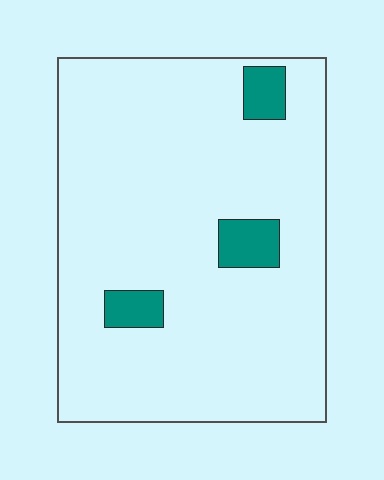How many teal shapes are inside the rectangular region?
3.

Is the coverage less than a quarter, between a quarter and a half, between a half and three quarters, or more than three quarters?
Less than a quarter.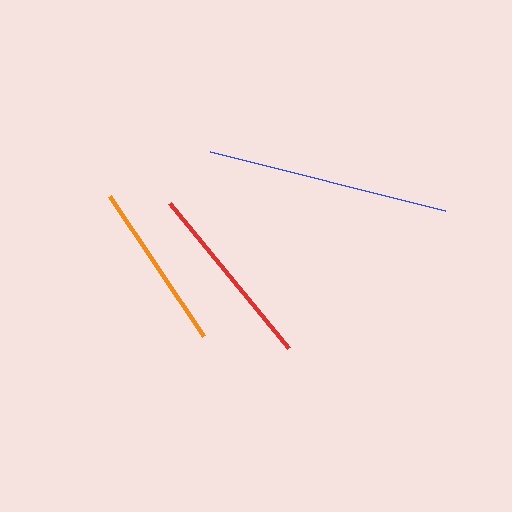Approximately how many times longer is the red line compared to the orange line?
The red line is approximately 1.1 times the length of the orange line.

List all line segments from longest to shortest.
From longest to shortest: blue, red, orange.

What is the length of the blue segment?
The blue segment is approximately 243 pixels long.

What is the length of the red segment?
The red segment is approximately 188 pixels long.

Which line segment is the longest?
The blue line is the longest at approximately 243 pixels.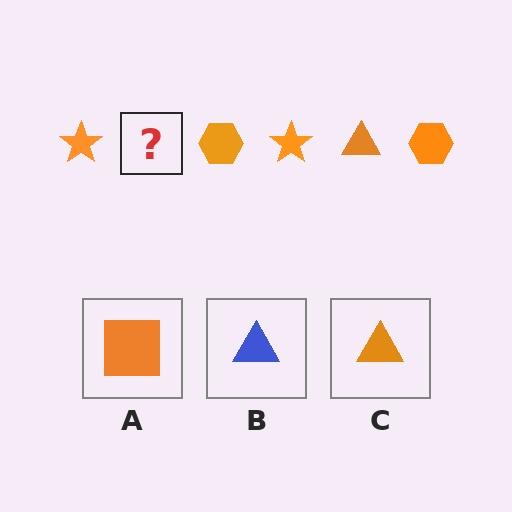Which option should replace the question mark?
Option C.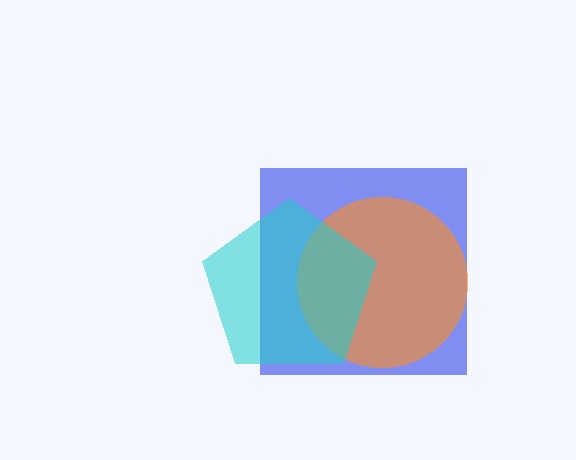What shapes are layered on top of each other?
The layered shapes are: a blue square, an orange circle, a cyan pentagon.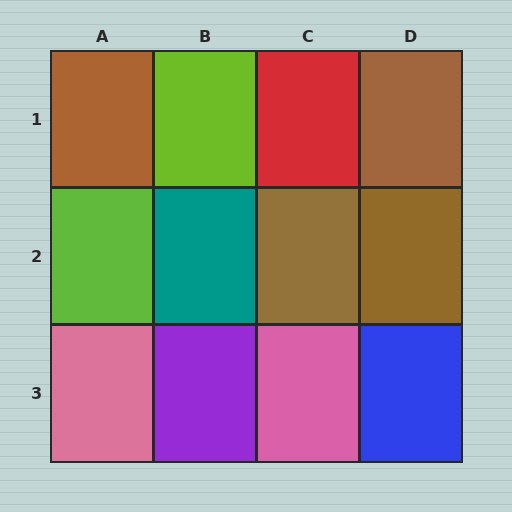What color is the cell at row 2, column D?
Brown.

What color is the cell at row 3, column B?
Purple.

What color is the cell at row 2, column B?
Teal.